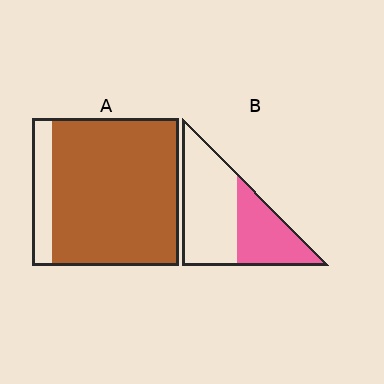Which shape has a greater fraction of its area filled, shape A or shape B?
Shape A.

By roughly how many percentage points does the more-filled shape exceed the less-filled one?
By roughly 45 percentage points (A over B).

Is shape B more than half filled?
No.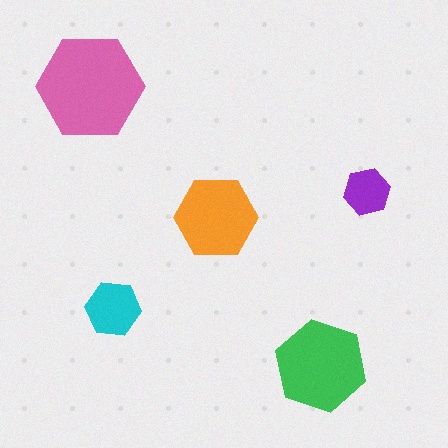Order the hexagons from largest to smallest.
the pink one, the green one, the orange one, the cyan one, the purple one.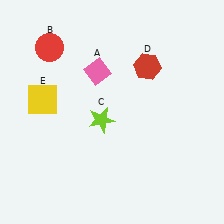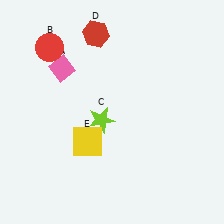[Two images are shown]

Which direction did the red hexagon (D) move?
The red hexagon (D) moved left.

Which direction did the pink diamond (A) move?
The pink diamond (A) moved left.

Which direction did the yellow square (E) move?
The yellow square (E) moved right.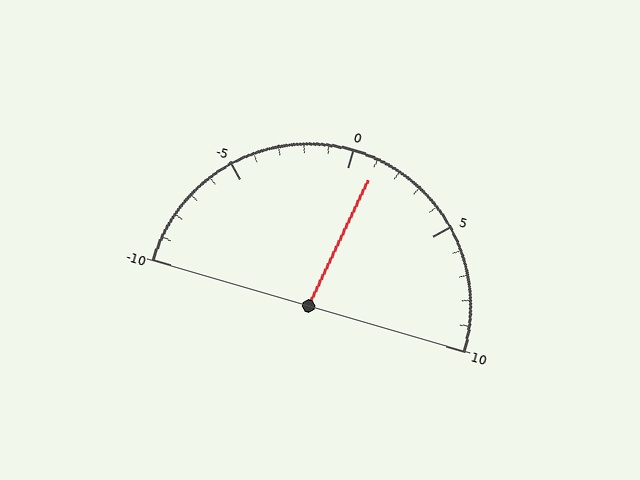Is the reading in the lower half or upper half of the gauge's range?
The reading is in the upper half of the range (-10 to 10).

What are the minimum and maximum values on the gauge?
The gauge ranges from -10 to 10.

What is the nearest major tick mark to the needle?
The nearest major tick mark is 0.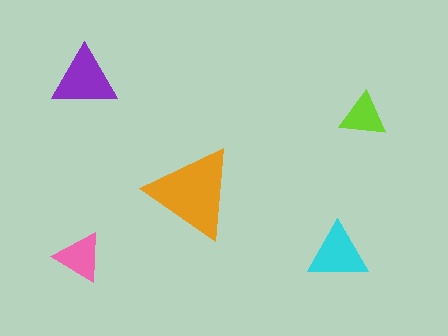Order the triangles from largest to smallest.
the orange one, the purple one, the cyan one, the pink one, the lime one.